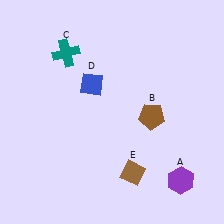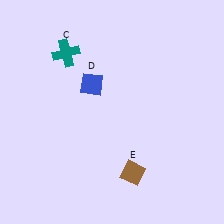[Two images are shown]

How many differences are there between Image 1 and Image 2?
There are 2 differences between the two images.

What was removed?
The purple hexagon (A), the brown pentagon (B) were removed in Image 2.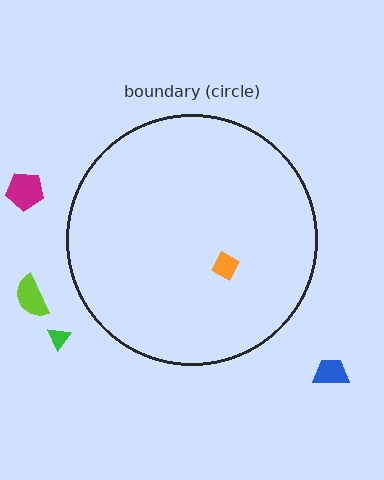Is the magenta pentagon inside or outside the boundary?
Outside.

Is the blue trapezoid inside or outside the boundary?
Outside.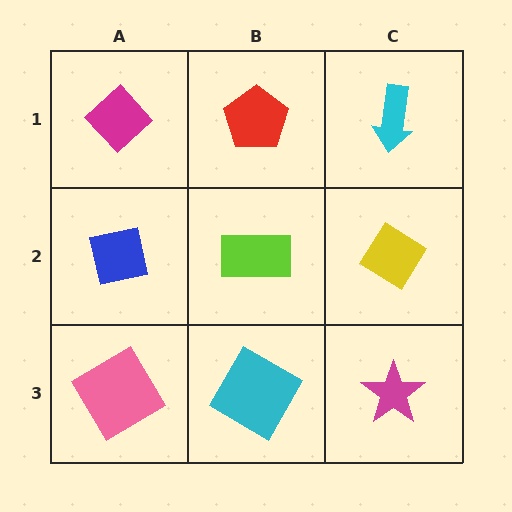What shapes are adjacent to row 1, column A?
A blue square (row 2, column A), a red pentagon (row 1, column B).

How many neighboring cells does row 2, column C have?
3.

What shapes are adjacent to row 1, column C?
A yellow diamond (row 2, column C), a red pentagon (row 1, column B).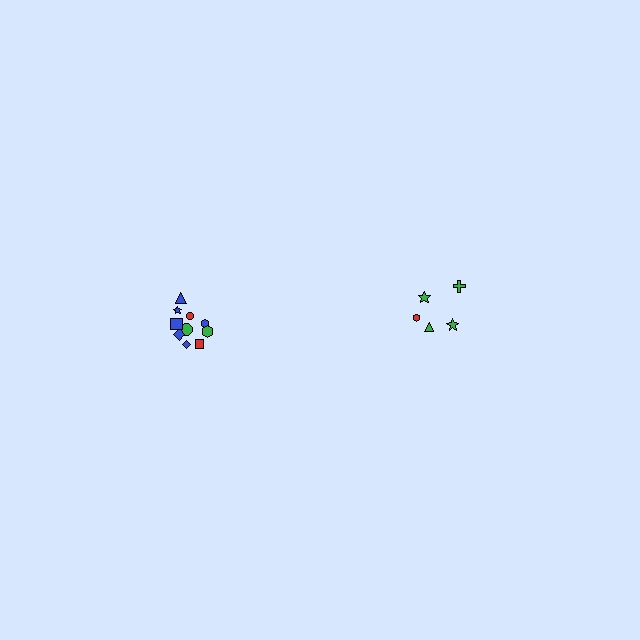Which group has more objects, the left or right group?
The left group.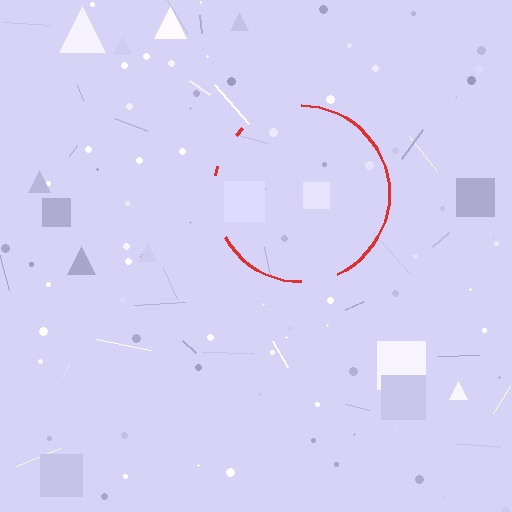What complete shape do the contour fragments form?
The contour fragments form a circle.